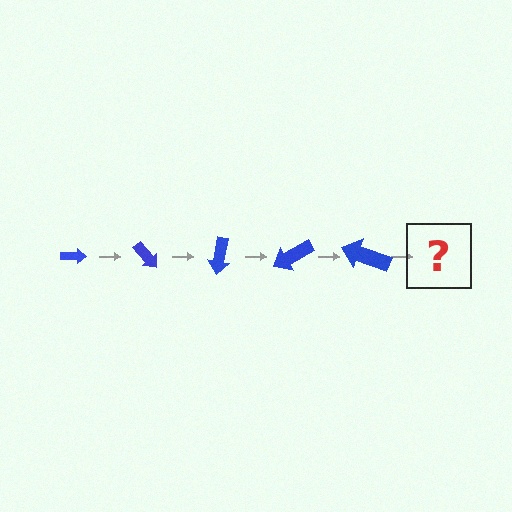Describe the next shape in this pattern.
It should be an arrow, larger than the previous one and rotated 250 degrees from the start.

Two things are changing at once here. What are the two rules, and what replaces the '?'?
The two rules are that the arrow grows larger each step and it rotates 50 degrees each step. The '?' should be an arrow, larger than the previous one and rotated 250 degrees from the start.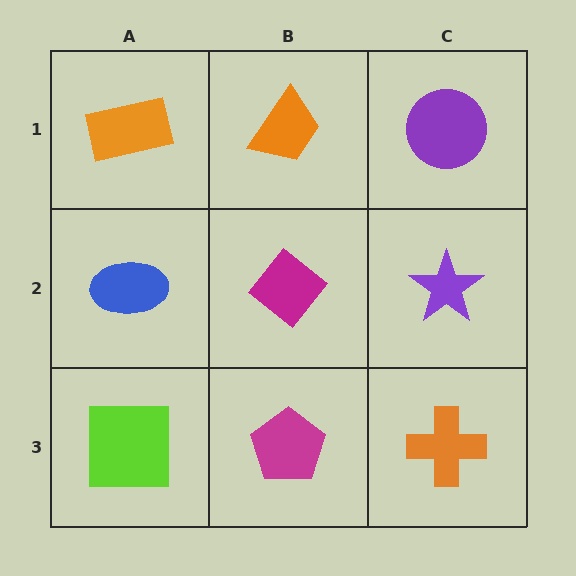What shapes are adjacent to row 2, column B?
An orange trapezoid (row 1, column B), a magenta pentagon (row 3, column B), a blue ellipse (row 2, column A), a purple star (row 2, column C).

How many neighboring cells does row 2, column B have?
4.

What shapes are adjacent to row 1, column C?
A purple star (row 2, column C), an orange trapezoid (row 1, column B).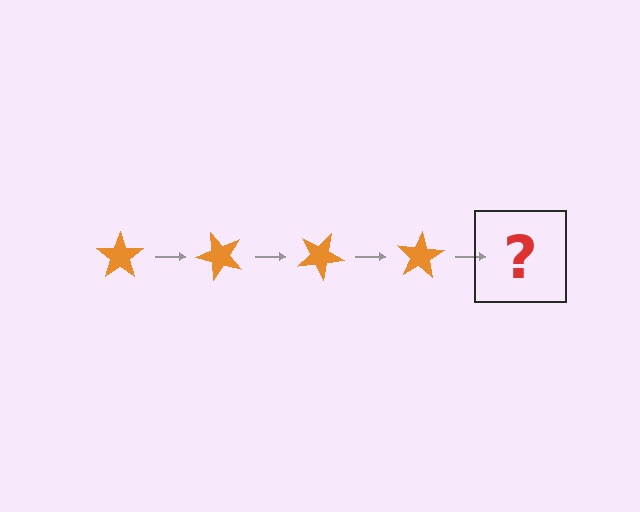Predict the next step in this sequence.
The next step is an orange star rotated 200 degrees.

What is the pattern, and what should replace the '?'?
The pattern is that the star rotates 50 degrees each step. The '?' should be an orange star rotated 200 degrees.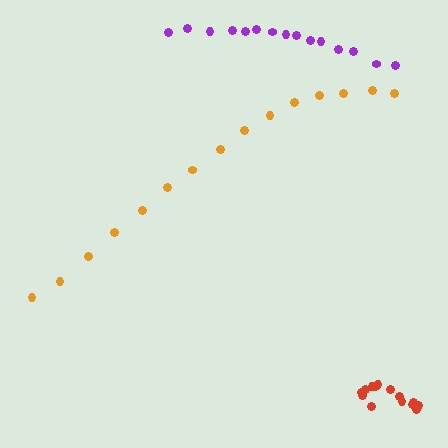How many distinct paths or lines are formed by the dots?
There are 3 distinct paths.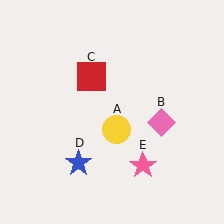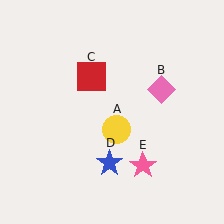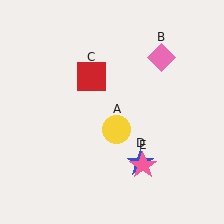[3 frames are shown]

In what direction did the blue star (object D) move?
The blue star (object D) moved right.